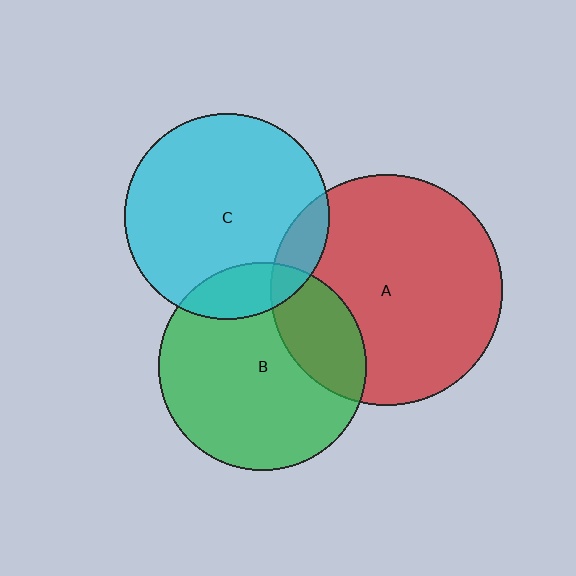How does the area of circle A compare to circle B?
Approximately 1.2 times.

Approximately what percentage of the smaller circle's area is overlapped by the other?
Approximately 10%.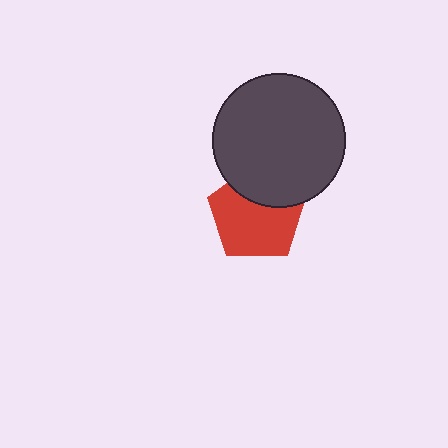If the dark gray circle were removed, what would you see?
You would see the complete red pentagon.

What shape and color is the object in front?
The object in front is a dark gray circle.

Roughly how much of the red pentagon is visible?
Most of it is visible (roughly 69%).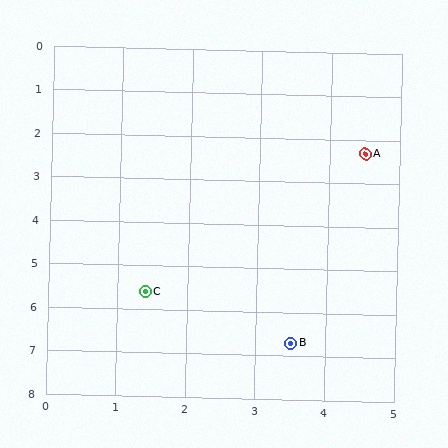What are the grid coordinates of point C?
Point C is at approximately (1.4, 5.6).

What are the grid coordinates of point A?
Point A is at approximately (4.5, 2.3).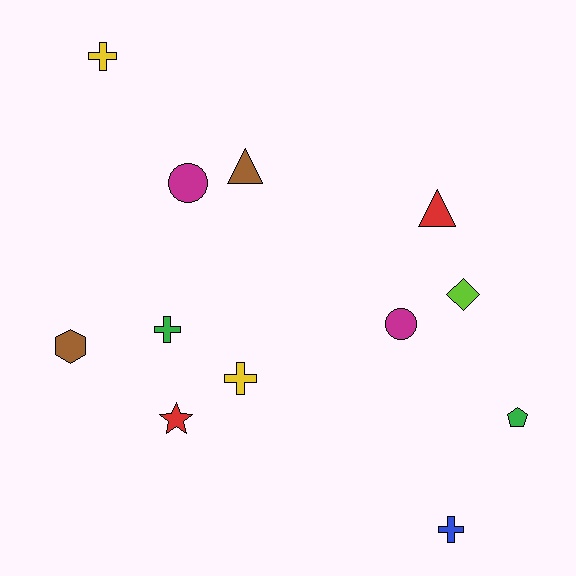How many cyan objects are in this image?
There are no cyan objects.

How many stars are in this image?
There is 1 star.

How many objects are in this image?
There are 12 objects.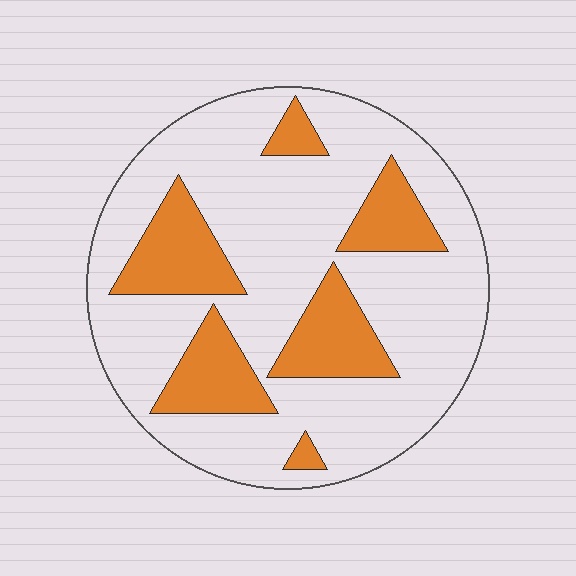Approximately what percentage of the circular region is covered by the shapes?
Approximately 25%.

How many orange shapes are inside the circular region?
6.